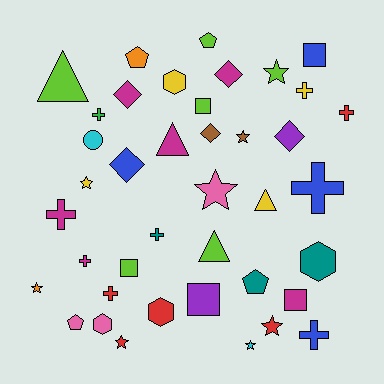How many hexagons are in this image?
There are 4 hexagons.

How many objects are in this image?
There are 40 objects.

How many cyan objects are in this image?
There are 2 cyan objects.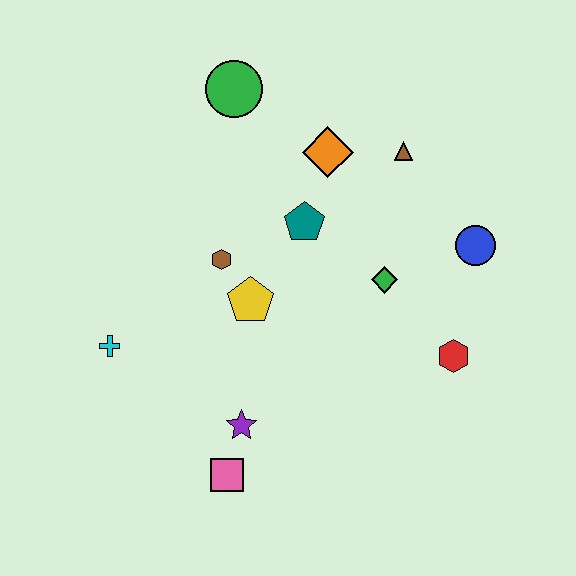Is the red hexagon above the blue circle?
No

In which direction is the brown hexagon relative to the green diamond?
The brown hexagon is to the left of the green diamond.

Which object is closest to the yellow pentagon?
The brown hexagon is closest to the yellow pentagon.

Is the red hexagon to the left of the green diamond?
No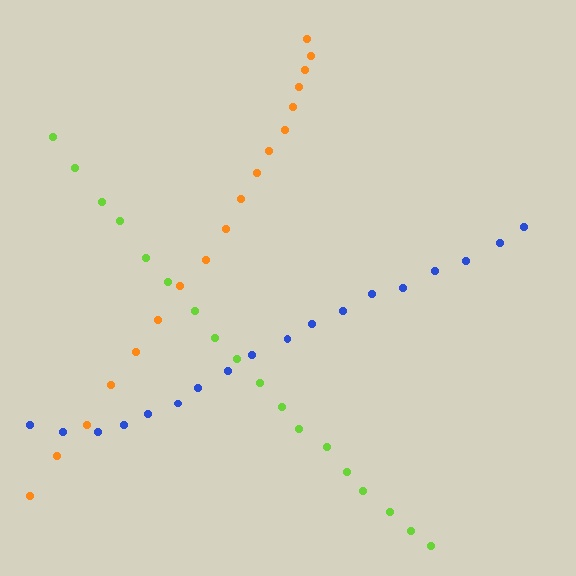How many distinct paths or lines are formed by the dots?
There are 3 distinct paths.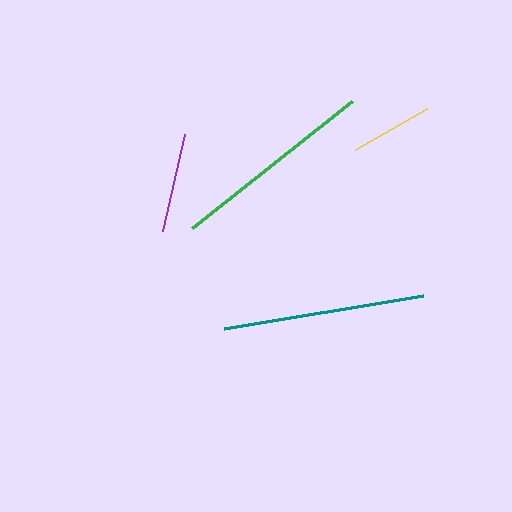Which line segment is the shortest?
The yellow line is the shortest at approximately 83 pixels.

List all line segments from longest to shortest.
From longest to shortest: green, teal, purple, yellow.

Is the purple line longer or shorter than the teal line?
The teal line is longer than the purple line.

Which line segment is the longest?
The green line is the longest at approximately 205 pixels.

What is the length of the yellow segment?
The yellow segment is approximately 83 pixels long.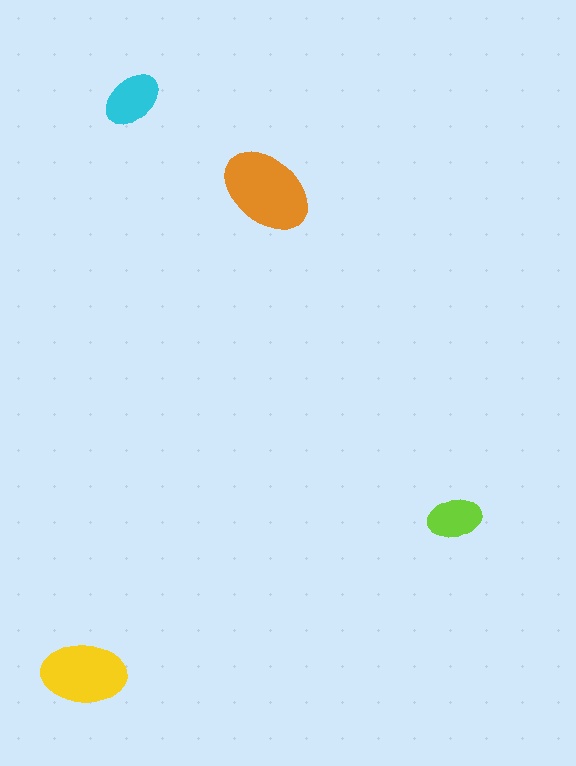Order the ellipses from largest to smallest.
the orange one, the yellow one, the cyan one, the lime one.